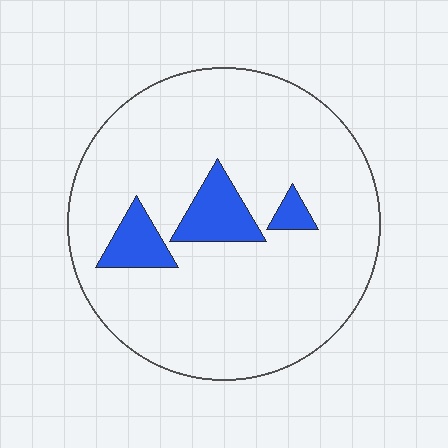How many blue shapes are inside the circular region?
3.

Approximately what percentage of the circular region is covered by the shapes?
Approximately 10%.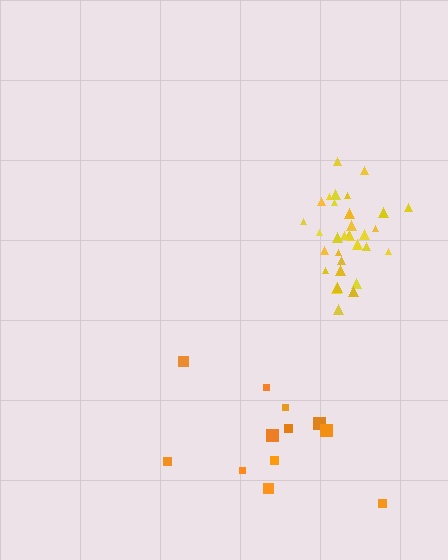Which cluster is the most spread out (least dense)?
Orange.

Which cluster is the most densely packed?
Yellow.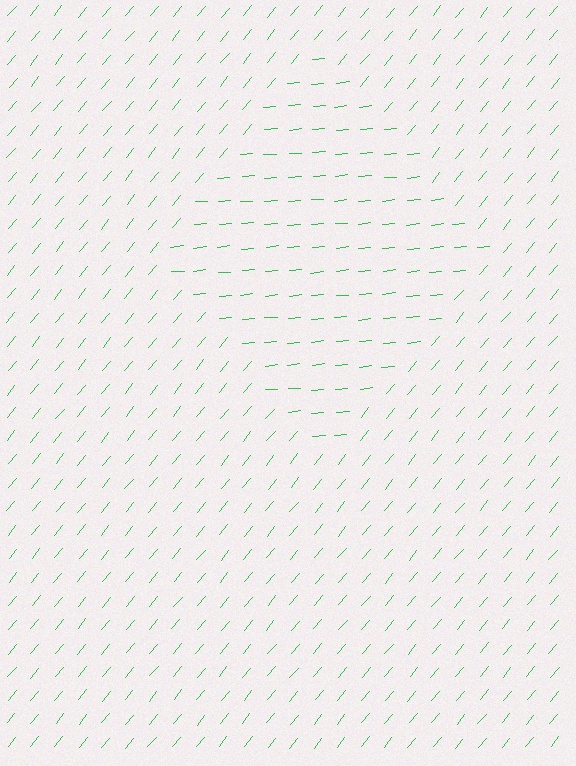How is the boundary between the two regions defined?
The boundary is defined purely by a change in line orientation (approximately 45 degrees difference). All lines are the same color and thickness.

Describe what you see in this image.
The image is filled with small green line segments. A diamond region in the image has lines oriented differently from the surrounding lines, creating a visible texture boundary.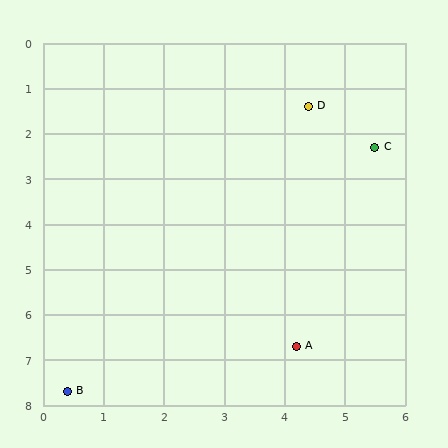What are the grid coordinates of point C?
Point C is at approximately (5.5, 2.3).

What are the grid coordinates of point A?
Point A is at approximately (4.2, 6.7).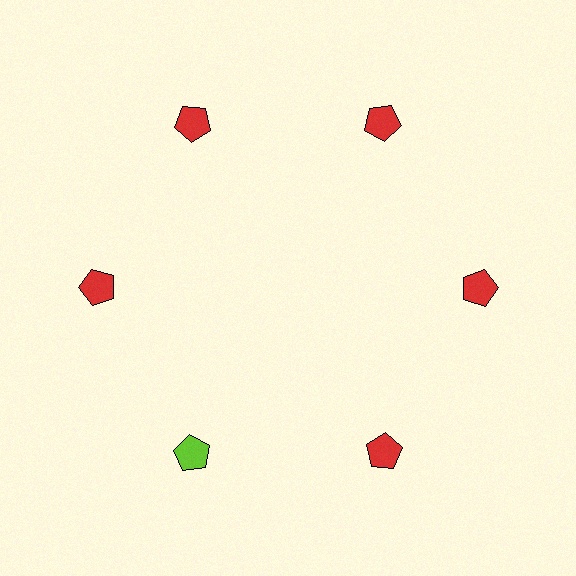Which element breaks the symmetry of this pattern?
The lime pentagon at roughly the 7 o'clock position breaks the symmetry. All other shapes are red pentagons.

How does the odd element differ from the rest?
It has a different color: lime instead of red.